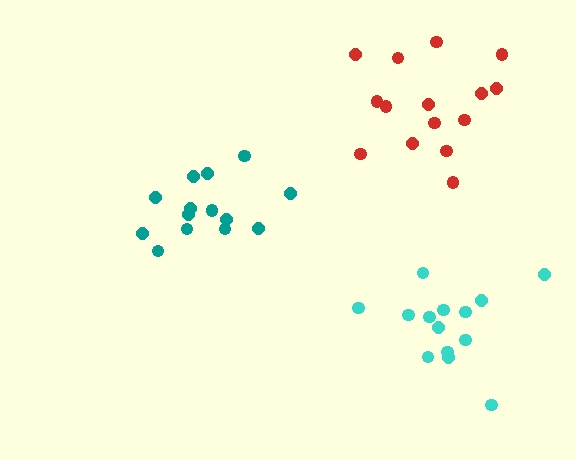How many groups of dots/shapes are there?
There are 3 groups.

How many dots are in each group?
Group 1: 14 dots, Group 2: 14 dots, Group 3: 15 dots (43 total).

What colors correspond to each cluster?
The clusters are colored: teal, cyan, red.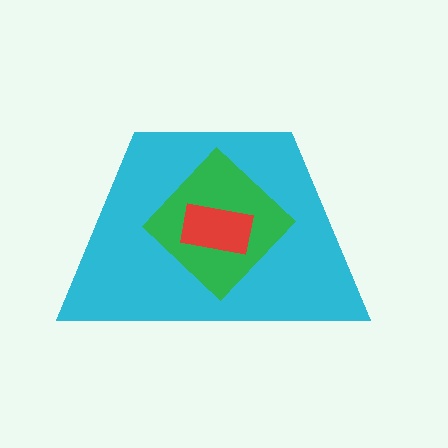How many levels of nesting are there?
3.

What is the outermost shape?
The cyan trapezoid.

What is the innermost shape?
The red rectangle.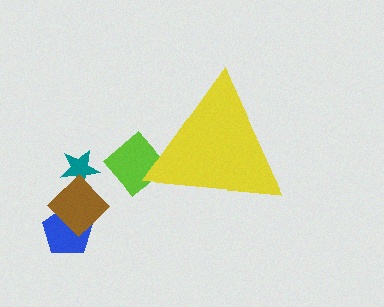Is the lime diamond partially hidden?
Yes, the lime diamond is partially hidden behind the yellow triangle.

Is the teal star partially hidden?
No, the teal star is fully visible.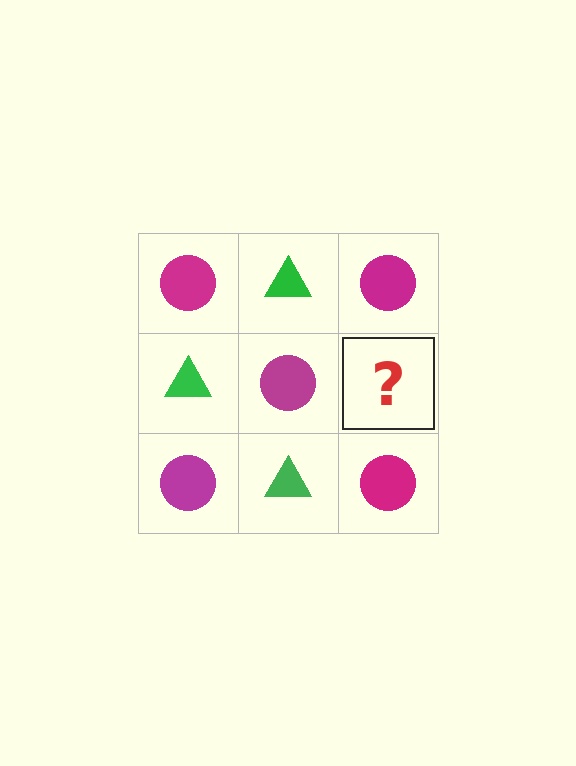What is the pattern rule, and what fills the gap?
The rule is that it alternates magenta circle and green triangle in a checkerboard pattern. The gap should be filled with a green triangle.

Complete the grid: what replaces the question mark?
The question mark should be replaced with a green triangle.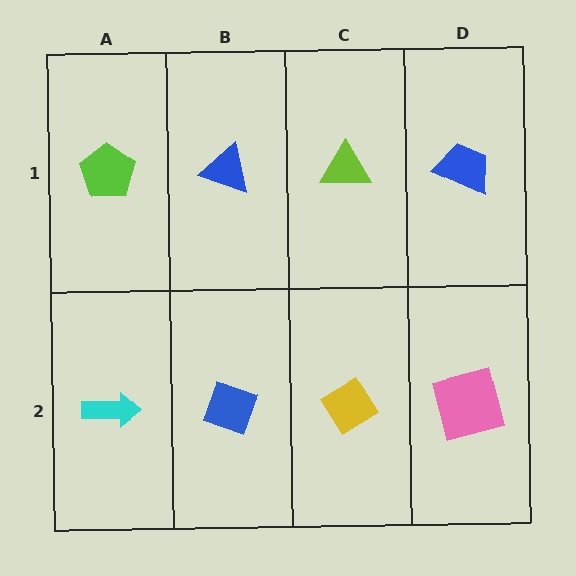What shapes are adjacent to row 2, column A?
A lime pentagon (row 1, column A), a blue diamond (row 2, column B).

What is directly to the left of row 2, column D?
A yellow diamond.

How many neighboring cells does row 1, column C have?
3.